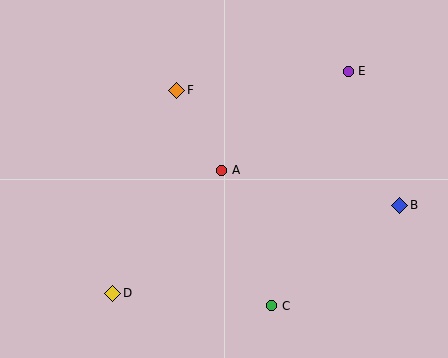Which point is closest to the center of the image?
Point A at (222, 170) is closest to the center.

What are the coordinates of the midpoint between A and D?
The midpoint between A and D is at (167, 232).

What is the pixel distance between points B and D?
The distance between B and D is 300 pixels.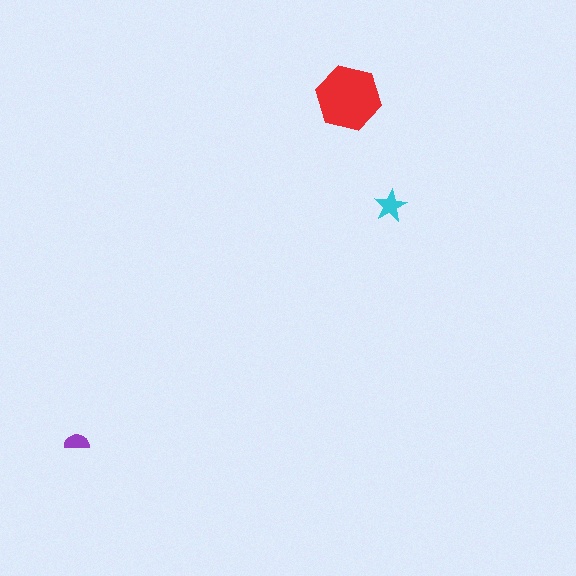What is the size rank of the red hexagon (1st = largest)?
1st.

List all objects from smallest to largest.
The purple semicircle, the cyan star, the red hexagon.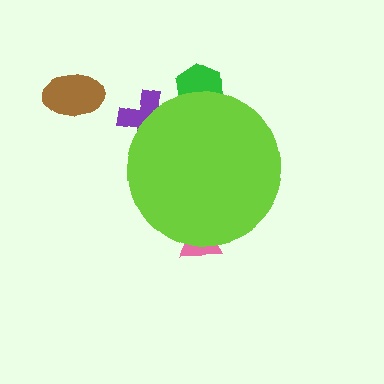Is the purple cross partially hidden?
Yes, the purple cross is partially hidden behind the lime circle.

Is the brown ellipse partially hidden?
No, the brown ellipse is fully visible.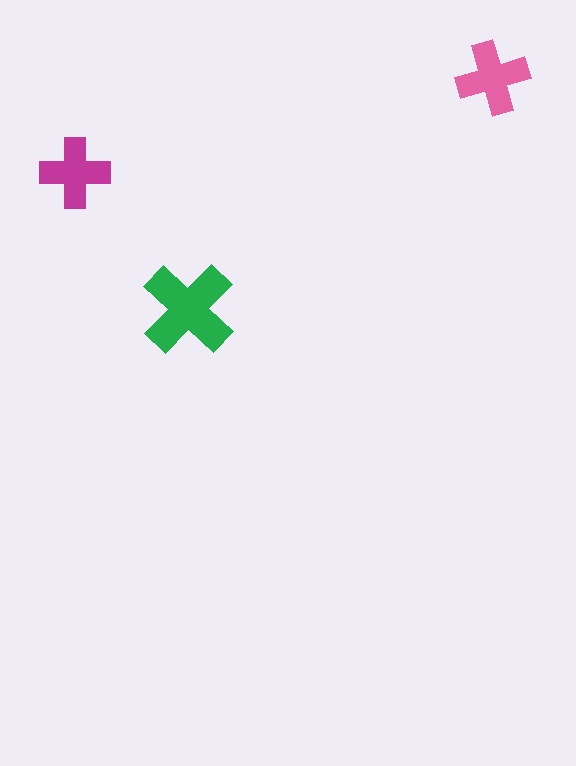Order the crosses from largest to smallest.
the green one, the pink one, the magenta one.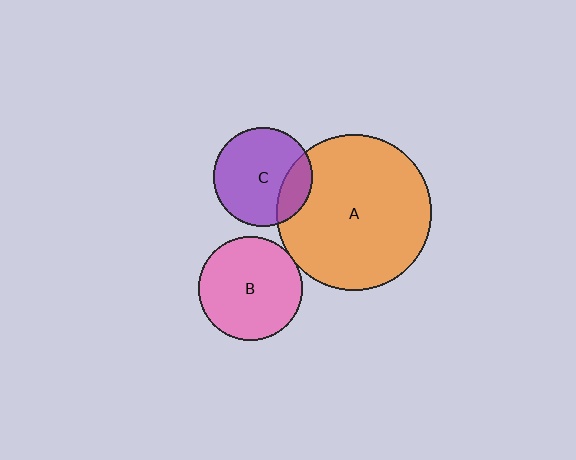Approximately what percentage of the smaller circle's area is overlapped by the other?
Approximately 5%.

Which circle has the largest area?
Circle A (orange).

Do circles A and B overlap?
Yes.